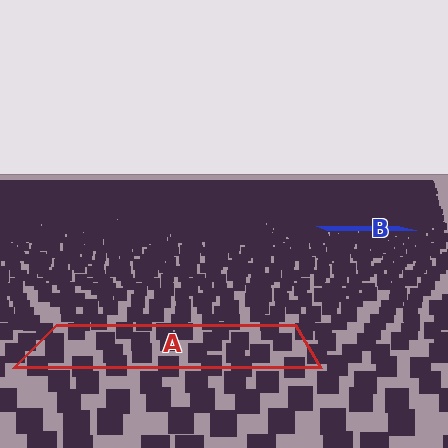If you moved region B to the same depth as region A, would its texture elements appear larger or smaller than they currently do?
They would appear larger. At a closer depth, the same texture elements are projected at a bigger on-screen size.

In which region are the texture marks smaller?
The texture marks are smaller in region B, because it is farther away.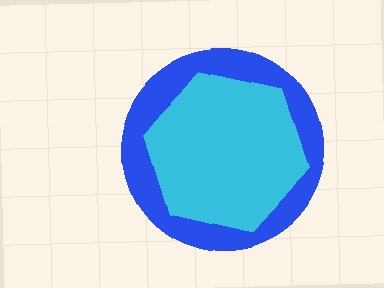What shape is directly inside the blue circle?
The cyan hexagon.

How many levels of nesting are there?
2.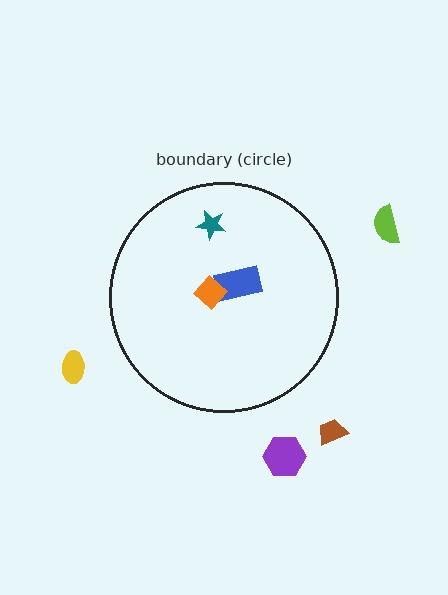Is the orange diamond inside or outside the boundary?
Inside.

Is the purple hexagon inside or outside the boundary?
Outside.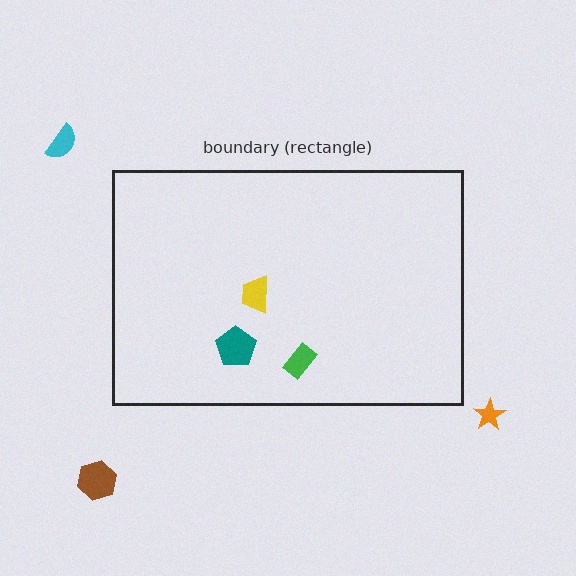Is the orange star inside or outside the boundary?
Outside.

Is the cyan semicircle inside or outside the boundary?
Outside.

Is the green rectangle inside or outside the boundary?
Inside.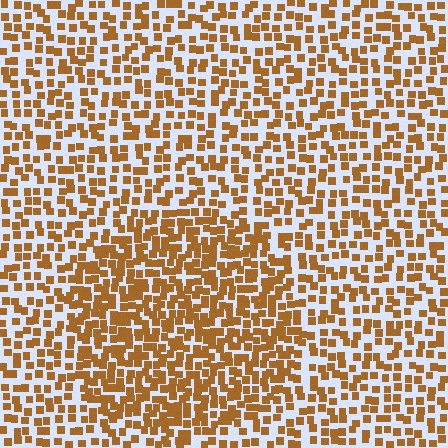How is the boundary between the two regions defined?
The boundary is defined by a change in element density (approximately 1.7x ratio). All elements are the same color, size, and shape.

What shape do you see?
I see a circle.